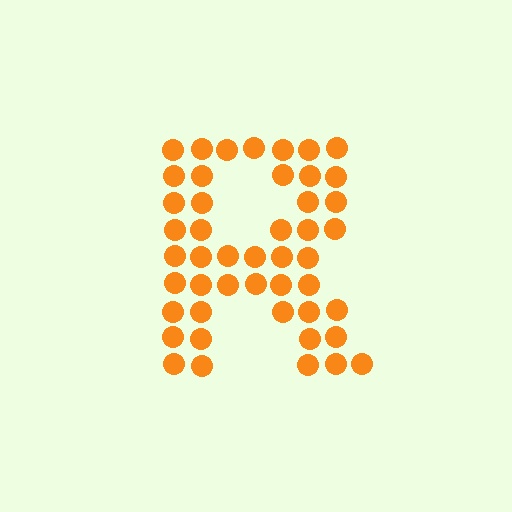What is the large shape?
The large shape is the letter R.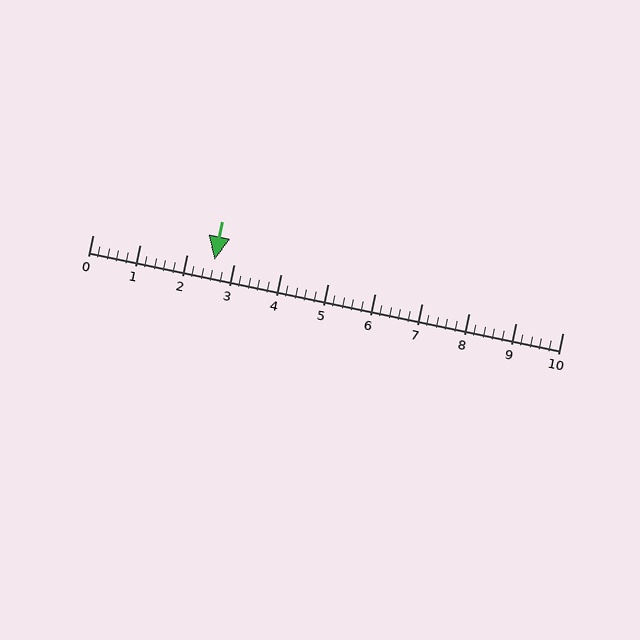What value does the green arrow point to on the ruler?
The green arrow points to approximately 2.6.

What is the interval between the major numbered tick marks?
The major tick marks are spaced 1 units apart.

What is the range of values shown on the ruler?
The ruler shows values from 0 to 10.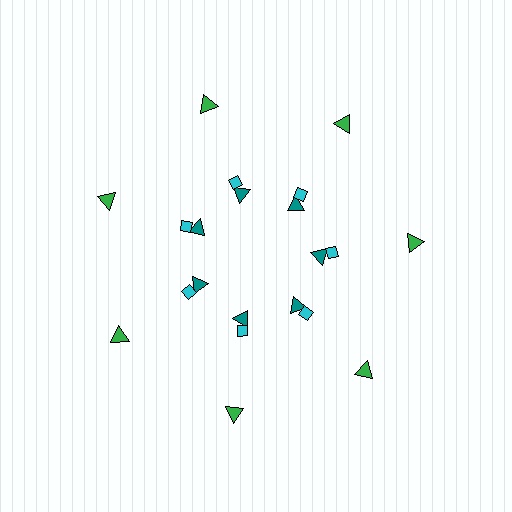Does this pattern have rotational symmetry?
Yes, this pattern has 7-fold rotational symmetry. It looks the same after rotating 51 degrees around the center.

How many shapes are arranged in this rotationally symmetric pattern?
There are 21 shapes, arranged in 7 groups of 3.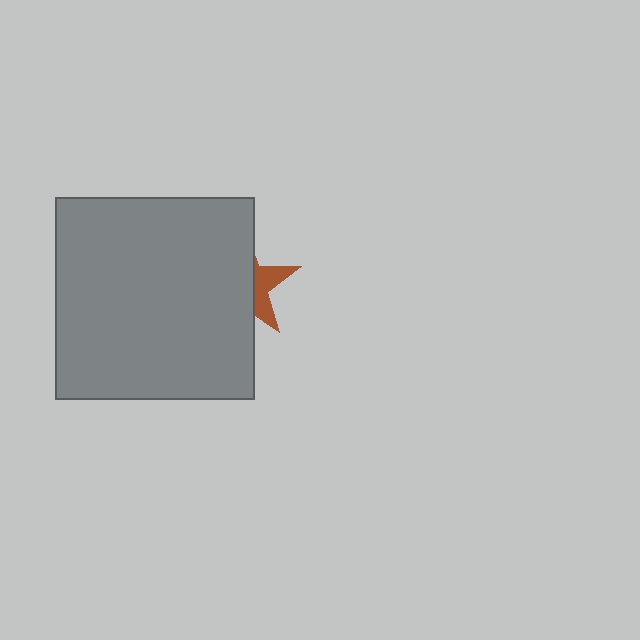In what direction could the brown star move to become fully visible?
The brown star could move right. That would shift it out from behind the gray rectangle entirely.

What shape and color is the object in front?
The object in front is a gray rectangle.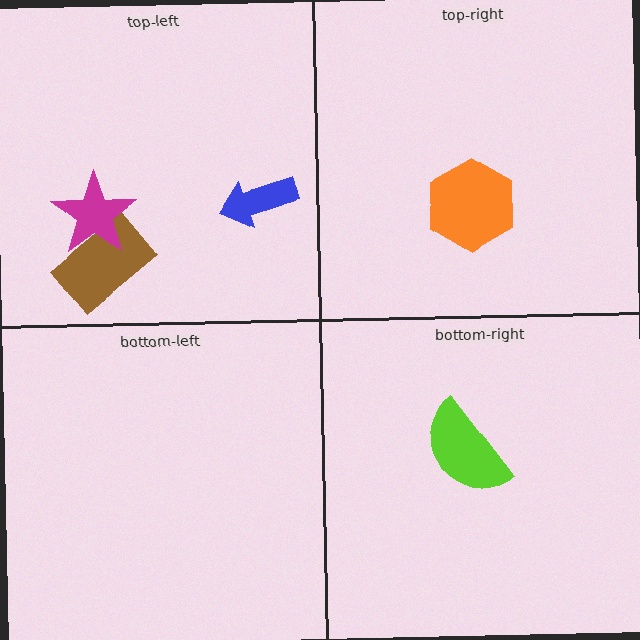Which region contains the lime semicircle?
The bottom-right region.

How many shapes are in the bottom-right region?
1.